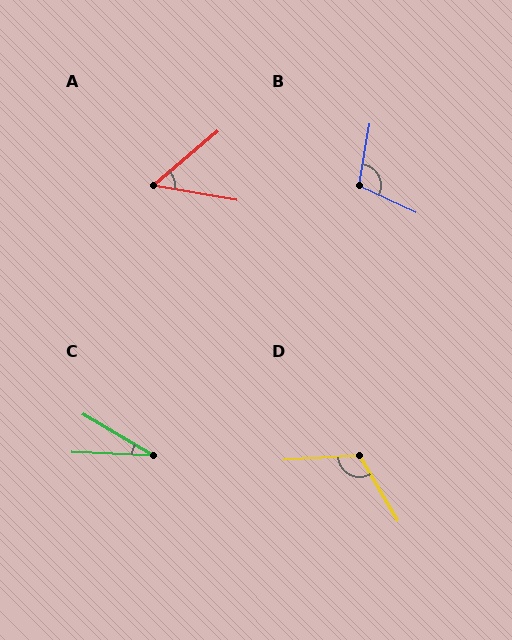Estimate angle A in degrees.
Approximately 50 degrees.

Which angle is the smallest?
C, at approximately 28 degrees.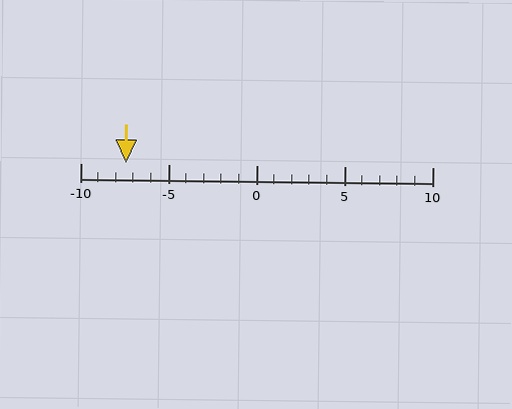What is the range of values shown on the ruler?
The ruler shows values from -10 to 10.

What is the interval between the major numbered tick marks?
The major tick marks are spaced 5 units apart.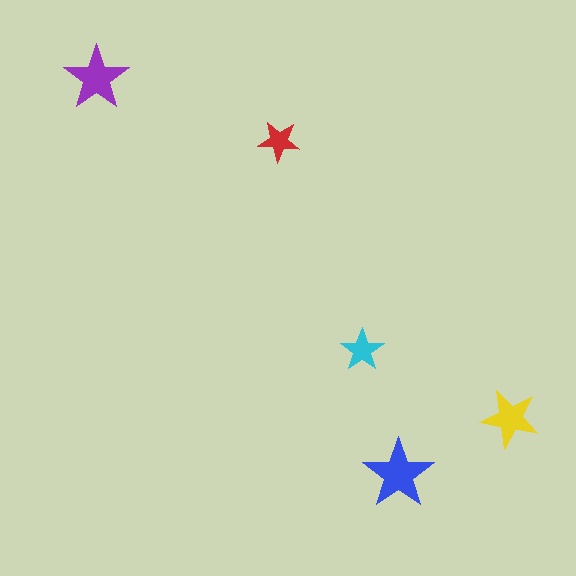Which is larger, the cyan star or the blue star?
The blue one.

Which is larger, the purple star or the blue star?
The blue one.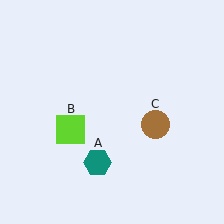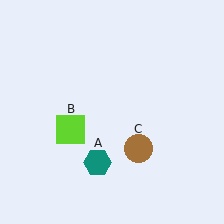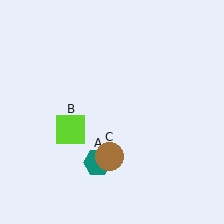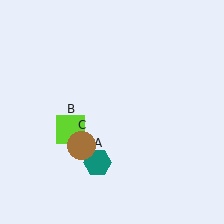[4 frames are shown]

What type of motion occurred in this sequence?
The brown circle (object C) rotated clockwise around the center of the scene.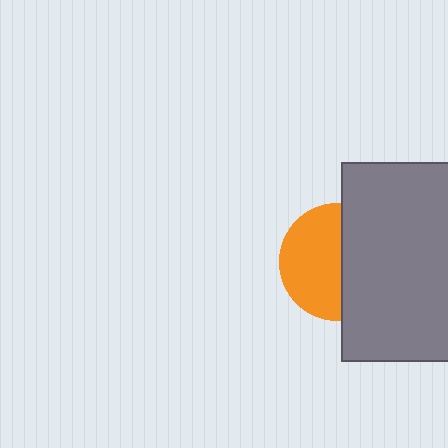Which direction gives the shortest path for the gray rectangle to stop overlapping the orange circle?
Moving right gives the shortest separation.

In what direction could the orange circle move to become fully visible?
The orange circle could move left. That would shift it out from behind the gray rectangle entirely.